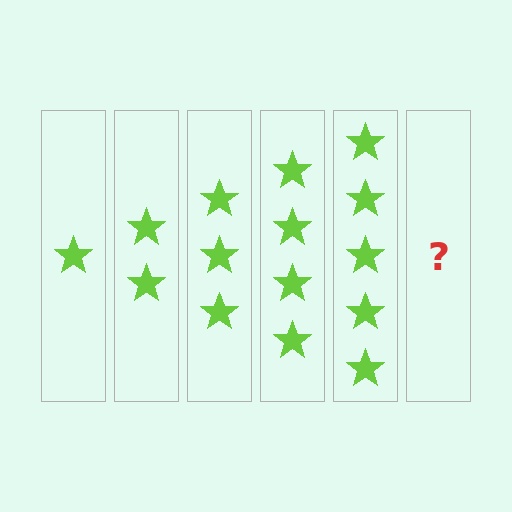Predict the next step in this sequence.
The next step is 6 stars.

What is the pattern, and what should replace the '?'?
The pattern is that each step adds one more star. The '?' should be 6 stars.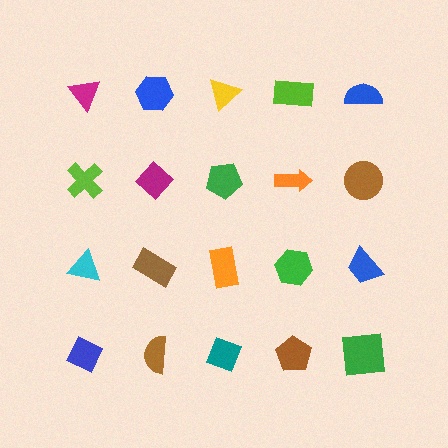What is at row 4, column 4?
A brown pentagon.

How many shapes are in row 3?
5 shapes.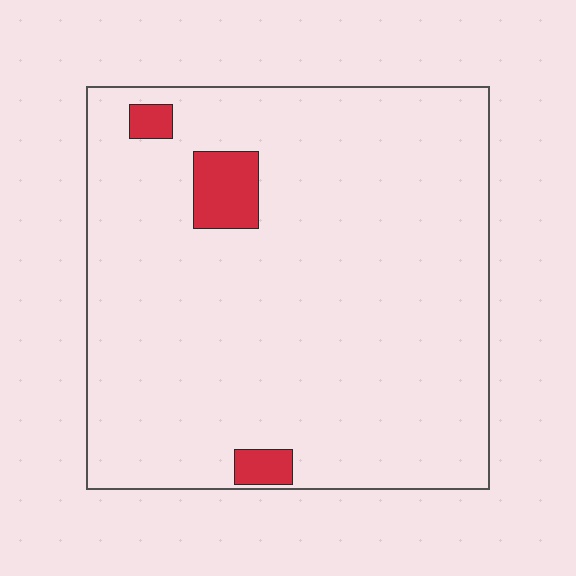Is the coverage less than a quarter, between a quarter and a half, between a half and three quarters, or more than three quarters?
Less than a quarter.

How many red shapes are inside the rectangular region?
3.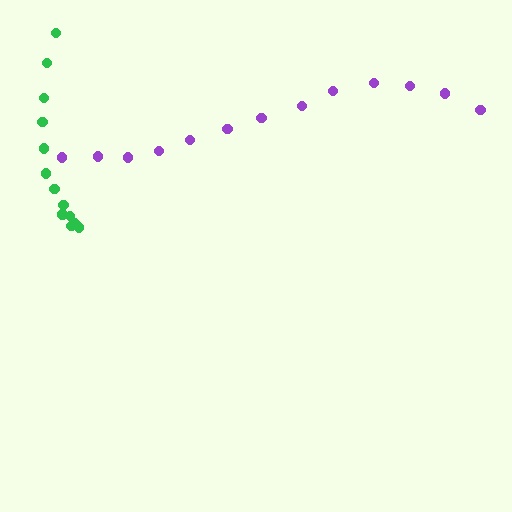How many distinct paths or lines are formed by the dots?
There are 2 distinct paths.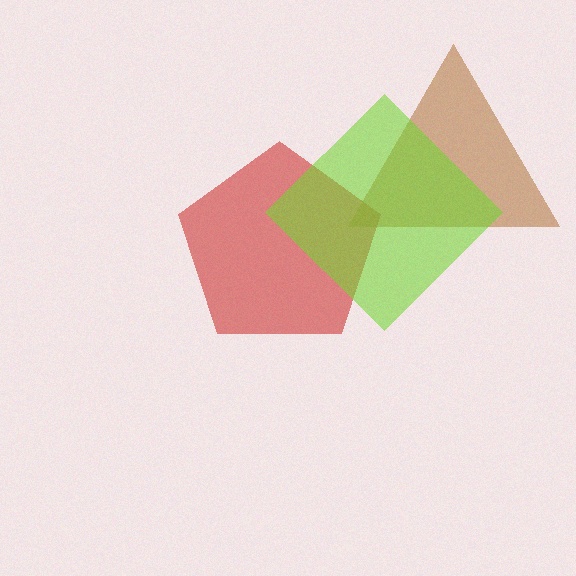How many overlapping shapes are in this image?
There are 3 overlapping shapes in the image.